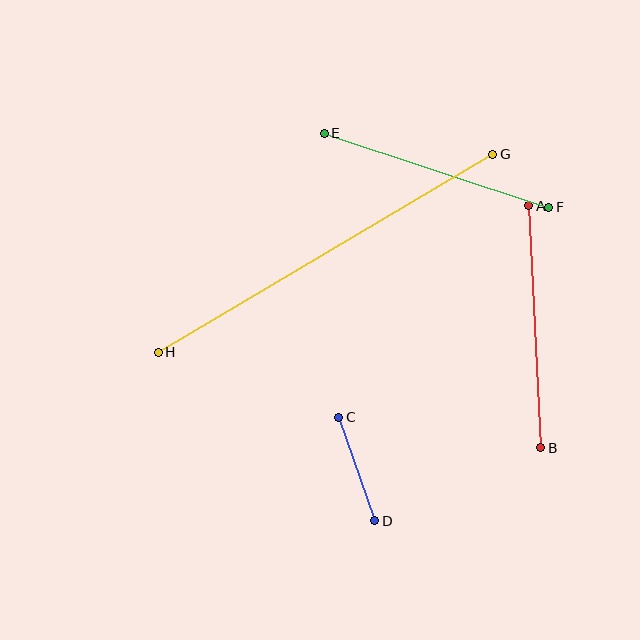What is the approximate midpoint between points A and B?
The midpoint is at approximately (535, 327) pixels.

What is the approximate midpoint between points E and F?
The midpoint is at approximately (436, 170) pixels.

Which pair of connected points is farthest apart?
Points G and H are farthest apart.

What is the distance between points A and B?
The distance is approximately 242 pixels.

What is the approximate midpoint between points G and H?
The midpoint is at approximately (325, 253) pixels.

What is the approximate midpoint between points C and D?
The midpoint is at approximately (357, 469) pixels.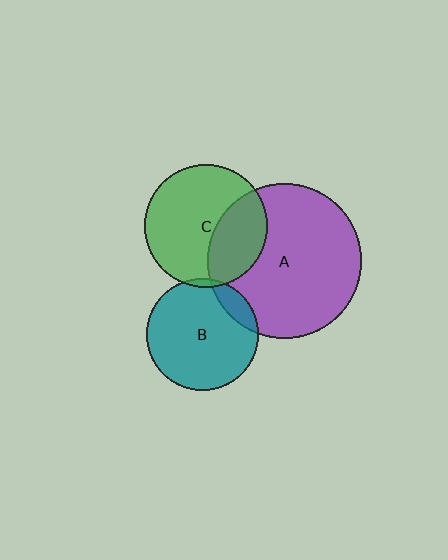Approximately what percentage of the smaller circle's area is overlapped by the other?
Approximately 10%.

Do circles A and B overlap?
Yes.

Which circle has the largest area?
Circle A (purple).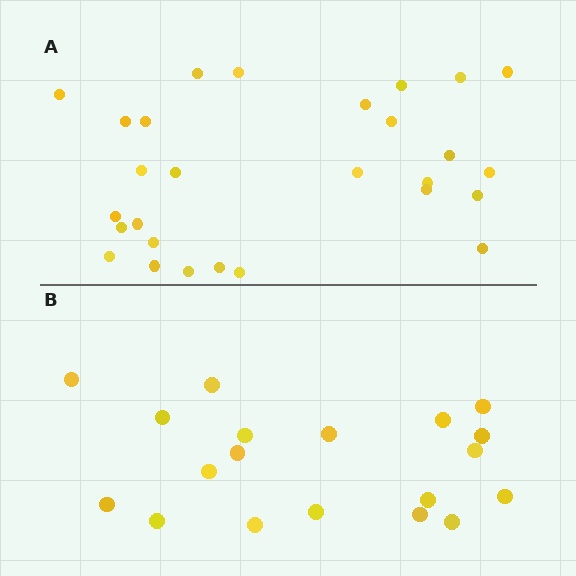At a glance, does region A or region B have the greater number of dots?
Region A (the top region) has more dots.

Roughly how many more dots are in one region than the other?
Region A has roughly 8 or so more dots than region B.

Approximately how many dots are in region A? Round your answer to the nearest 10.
About 30 dots. (The exact count is 28, which rounds to 30.)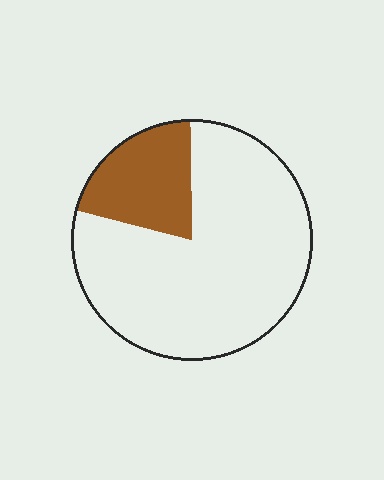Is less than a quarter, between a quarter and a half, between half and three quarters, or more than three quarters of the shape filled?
Less than a quarter.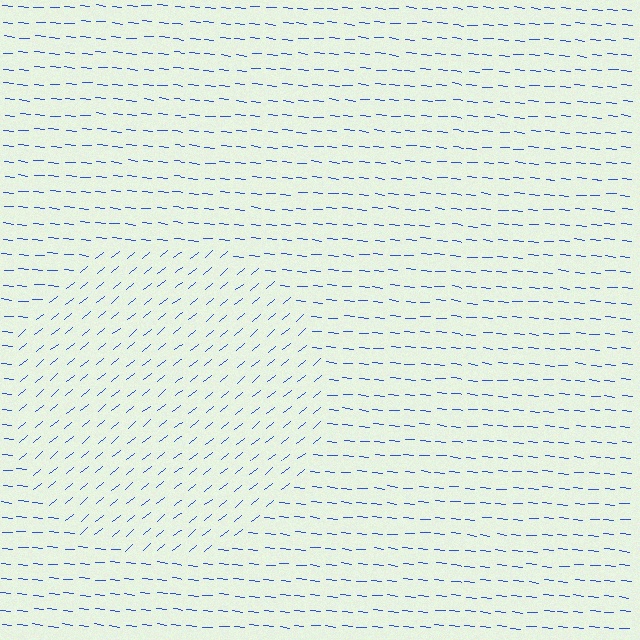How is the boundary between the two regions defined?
The boundary is defined purely by a change in line orientation (approximately 45 degrees difference). All lines are the same color and thickness.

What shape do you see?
I see a circle.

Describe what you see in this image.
The image is filled with small blue line segments. A circle region in the image has lines oriented differently from the surrounding lines, creating a visible texture boundary.